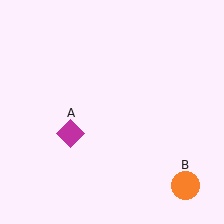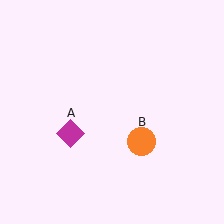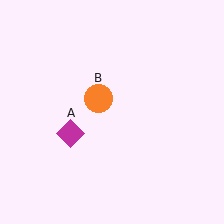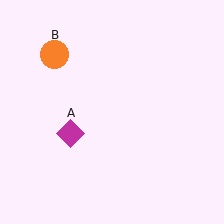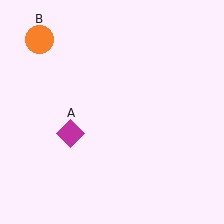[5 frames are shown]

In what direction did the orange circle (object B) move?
The orange circle (object B) moved up and to the left.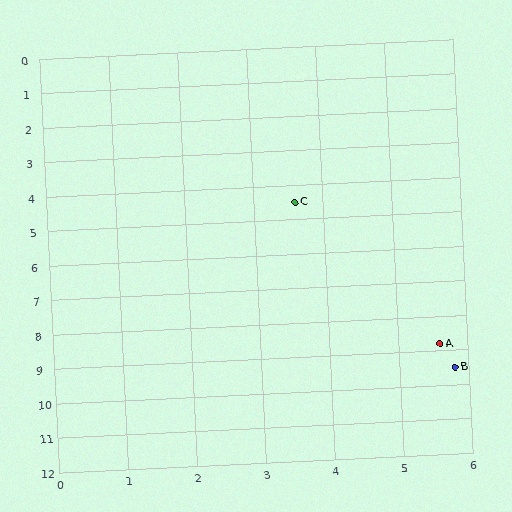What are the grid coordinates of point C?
Point C is at approximately (3.6, 4.5).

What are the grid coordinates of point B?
Point B is at approximately (5.8, 9.5).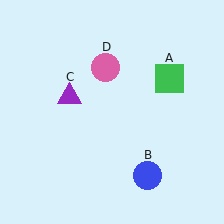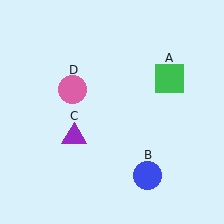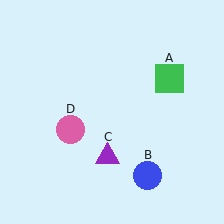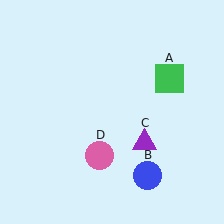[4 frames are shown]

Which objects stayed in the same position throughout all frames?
Green square (object A) and blue circle (object B) remained stationary.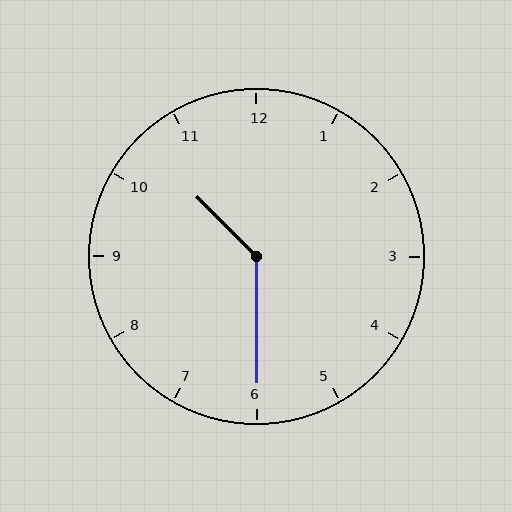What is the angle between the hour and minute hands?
Approximately 135 degrees.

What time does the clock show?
10:30.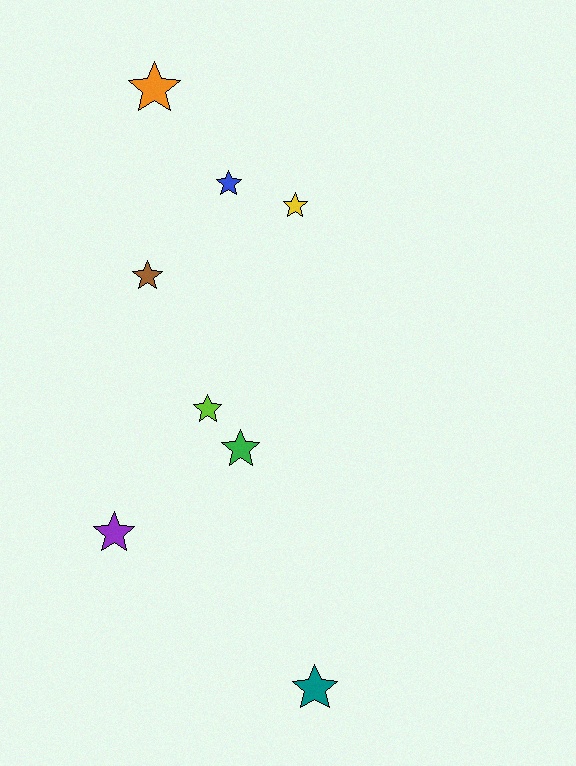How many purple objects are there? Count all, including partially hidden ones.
There is 1 purple object.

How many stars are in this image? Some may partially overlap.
There are 8 stars.